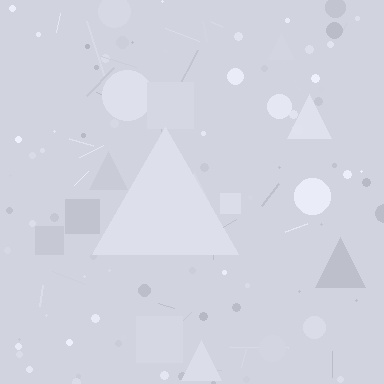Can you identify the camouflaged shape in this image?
The camouflaged shape is a triangle.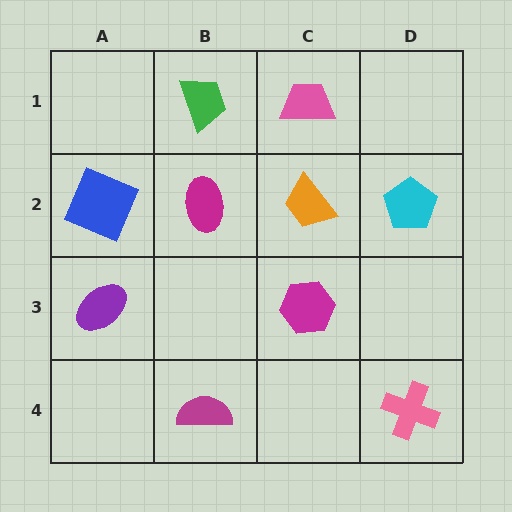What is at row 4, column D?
A pink cross.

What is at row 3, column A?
A purple ellipse.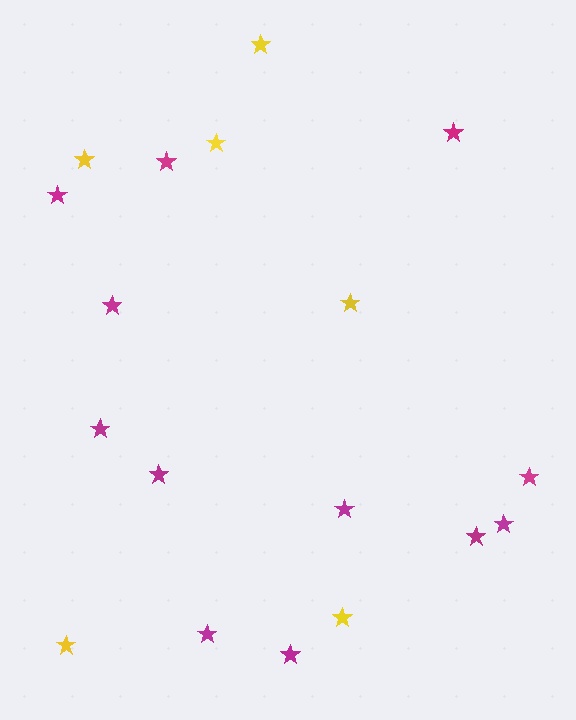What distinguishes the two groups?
There are 2 groups: one group of yellow stars (6) and one group of magenta stars (12).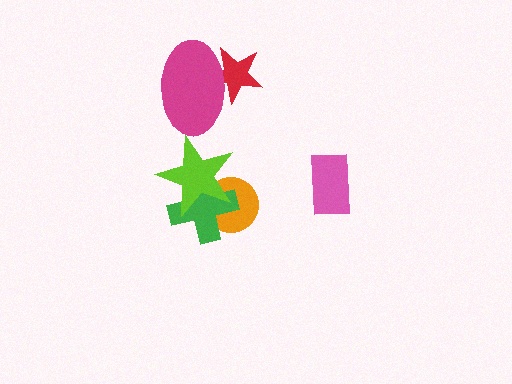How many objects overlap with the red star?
1 object overlaps with the red star.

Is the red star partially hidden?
Yes, it is partially covered by another shape.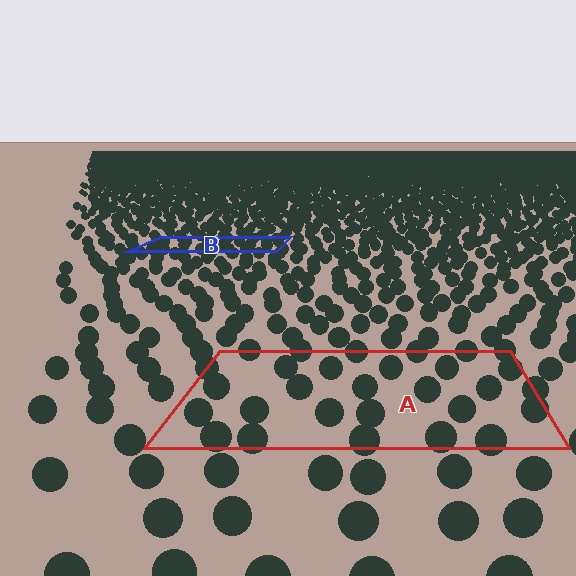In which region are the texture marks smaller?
The texture marks are smaller in region B, because it is farther away.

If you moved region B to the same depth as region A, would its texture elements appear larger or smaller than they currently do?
They would appear larger. At a closer depth, the same texture elements are projected at a bigger on-screen size.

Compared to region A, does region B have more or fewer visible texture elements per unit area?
Region B has more texture elements per unit area — they are packed more densely because it is farther away.